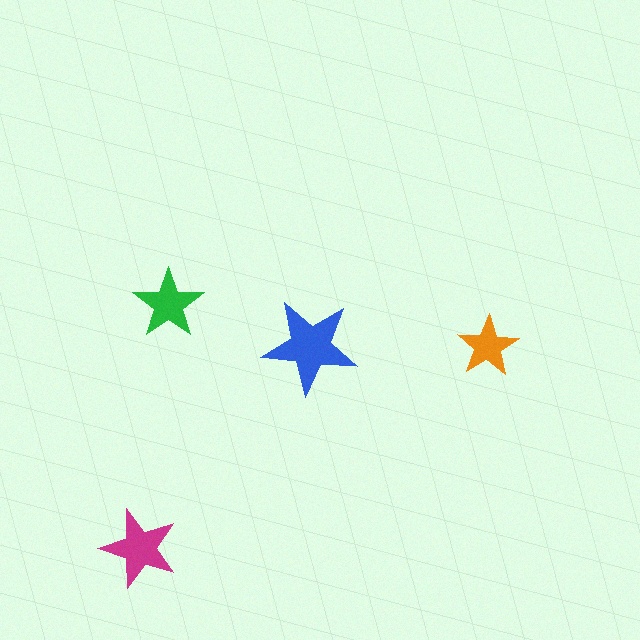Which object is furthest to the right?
The orange star is rightmost.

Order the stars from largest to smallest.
the blue one, the magenta one, the green one, the orange one.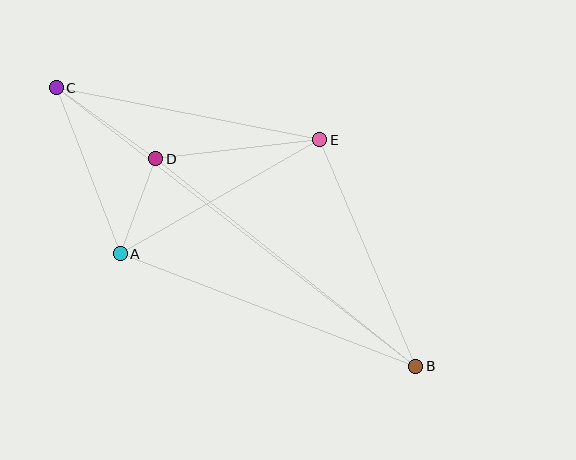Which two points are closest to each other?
Points A and D are closest to each other.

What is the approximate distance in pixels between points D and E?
The distance between D and E is approximately 165 pixels.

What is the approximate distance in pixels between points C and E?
The distance between C and E is approximately 268 pixels.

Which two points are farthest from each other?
Points B and C are farthest from each other.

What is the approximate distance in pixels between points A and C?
The distance between A and C is approximately 178 pixels.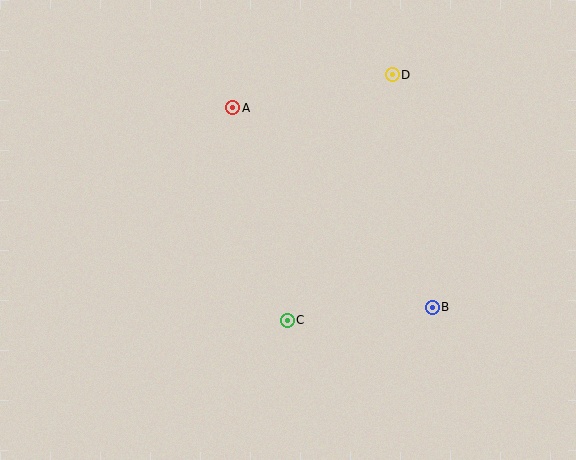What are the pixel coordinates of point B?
Point B is at (432, 307).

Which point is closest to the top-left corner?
Point A is closest to the top-left corner.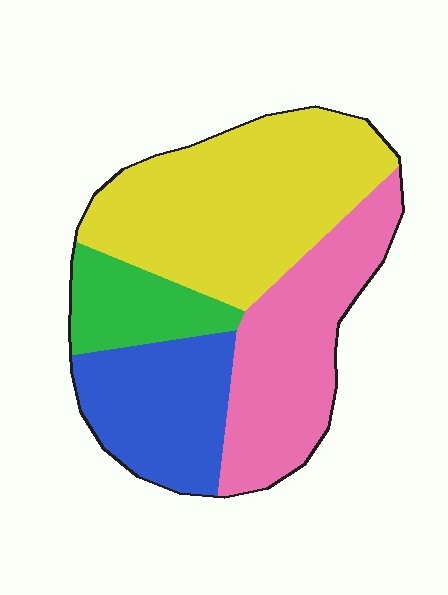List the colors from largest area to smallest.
From largest to smallest: yellow, pink, blue, green.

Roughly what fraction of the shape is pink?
Pink covers around 30% of the shape.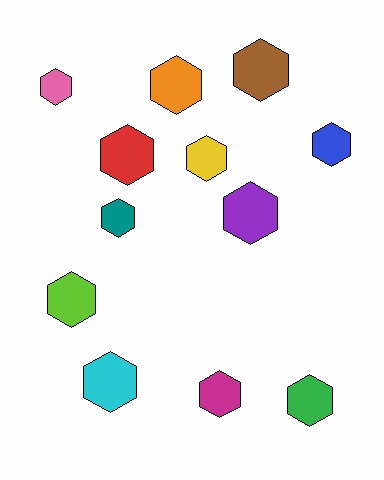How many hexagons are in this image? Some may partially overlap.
There are 12 hexagons.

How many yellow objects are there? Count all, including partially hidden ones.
There is 1 yellow object.